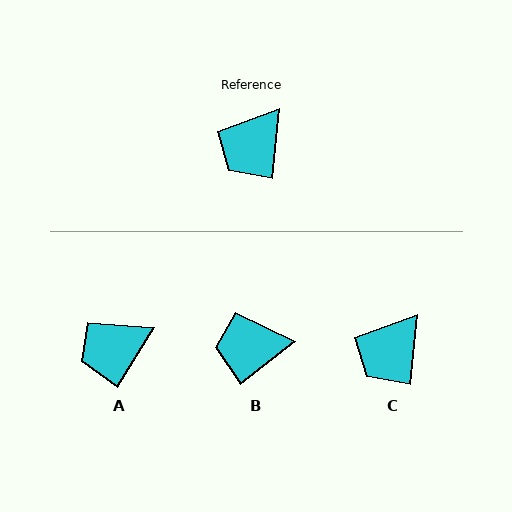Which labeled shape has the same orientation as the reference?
C.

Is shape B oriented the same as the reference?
No, it is off by about 46 degrees.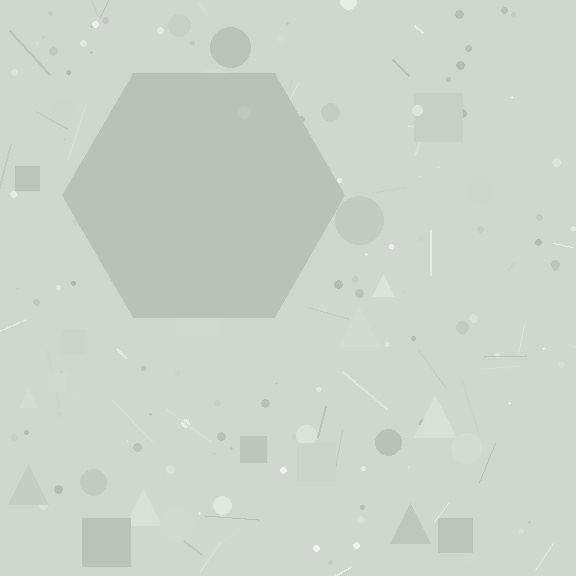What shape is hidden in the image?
A hexagon is hidden in the image.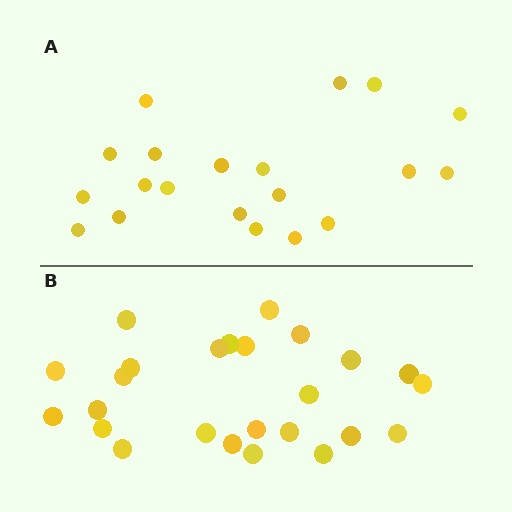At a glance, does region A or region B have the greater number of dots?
Region B (the bottom region) has more dots.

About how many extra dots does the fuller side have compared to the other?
Region B has about 5 more dots than region A.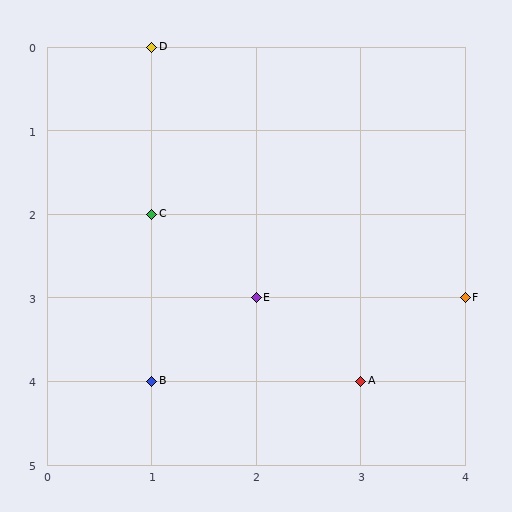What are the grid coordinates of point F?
Point F is at grid coordinates (4, 3).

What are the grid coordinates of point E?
Point E is at grid coordinates (2, 3).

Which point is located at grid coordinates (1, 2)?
Point C is at (1, 2).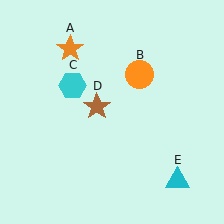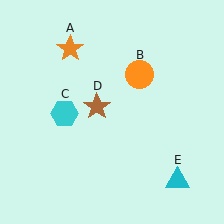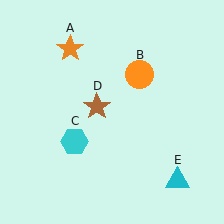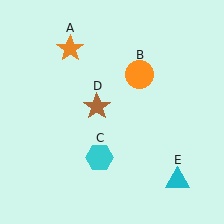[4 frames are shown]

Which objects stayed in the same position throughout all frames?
Orange star (object A) and orange circle (object B) and brown star (object D) and cyan triangle (object E) remained stationary.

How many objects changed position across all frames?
1 object changed position: cyan hexagon (object C).